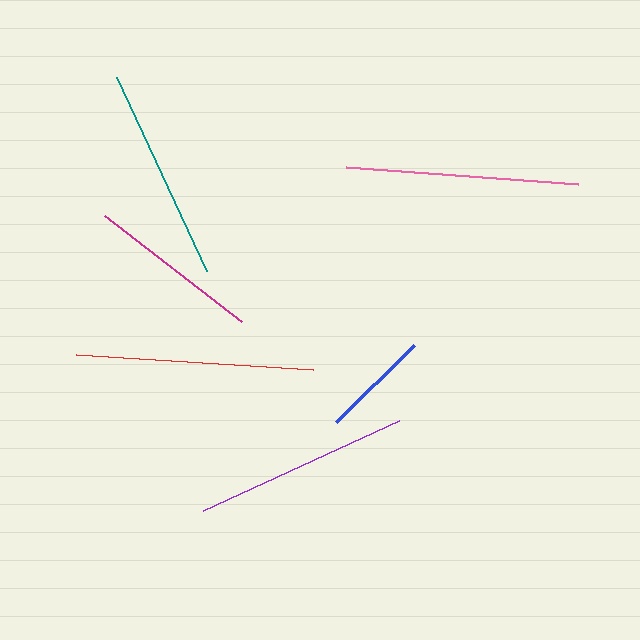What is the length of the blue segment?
The blue segment is approximately 110 pixels long.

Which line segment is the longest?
The red line is the longest at approximately 237 pixels.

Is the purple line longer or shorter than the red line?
The red line is longer than the purple line.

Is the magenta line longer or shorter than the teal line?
The teal line is longer than the magenta line.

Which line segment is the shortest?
The blue line is the shortest at approximately 110 pixels.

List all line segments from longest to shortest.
From longest to shortest: red, pink, purple, teal, magenta, blue.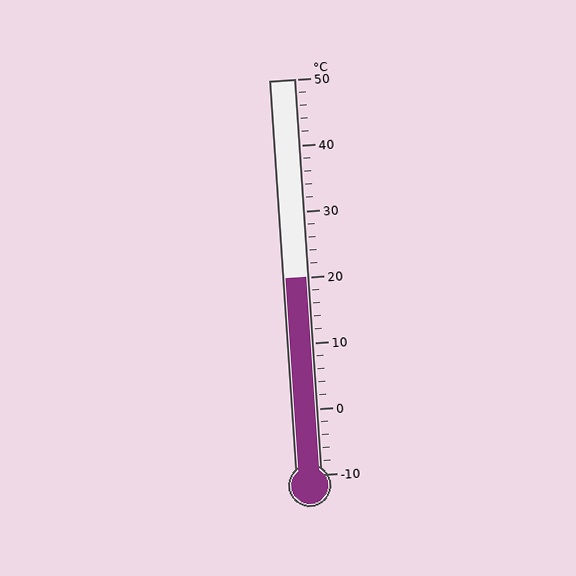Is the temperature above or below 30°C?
The temperature is below 30°C.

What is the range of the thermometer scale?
The thermometer scale ranges from -10°C to 50°C.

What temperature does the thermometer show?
The thermometer shows approximately 20°C.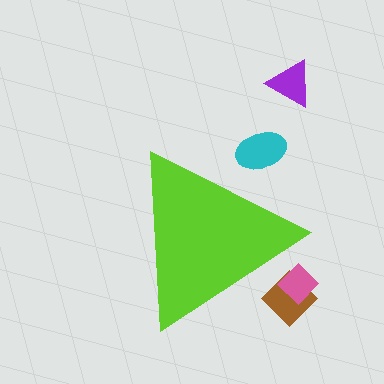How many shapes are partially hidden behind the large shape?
3 shapes are partially hidden.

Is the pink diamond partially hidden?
Yes, the pink diamond is partially hidden behind the lime triangle.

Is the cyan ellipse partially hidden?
Yes, the cyan ellipse is partially hidden behind the lime triangle.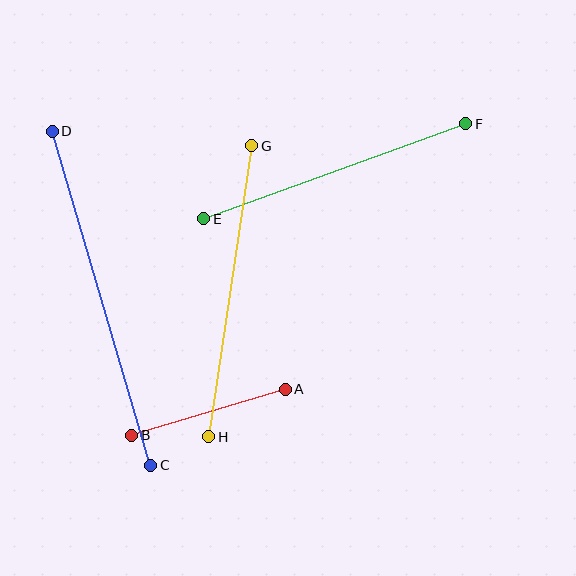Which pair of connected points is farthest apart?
Points C and D are farthest apart.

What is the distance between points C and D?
The distance is approximately 348 pixels.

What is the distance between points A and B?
The distance is approximately 160 pixels.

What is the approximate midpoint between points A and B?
The midpoint is at approximately (208, 412) pixels.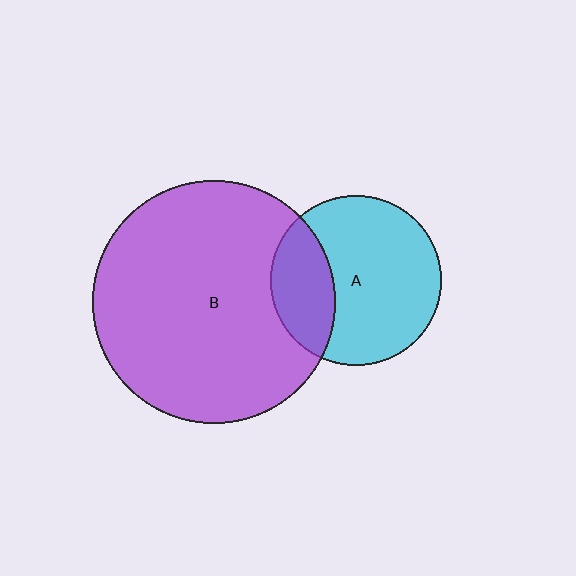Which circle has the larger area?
Circle B (purple).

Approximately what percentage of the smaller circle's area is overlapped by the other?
Approximately 30%.